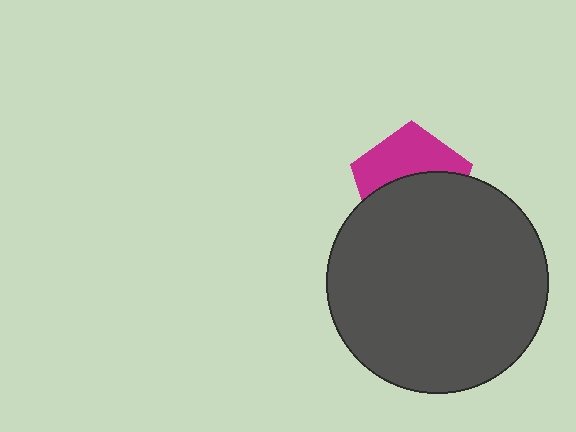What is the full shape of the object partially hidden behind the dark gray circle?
The partially hidden object is a magenta pentagon.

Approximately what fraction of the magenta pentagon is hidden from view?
Roughly 56% of the magenta pentagon is hidden behind the dark gray circle.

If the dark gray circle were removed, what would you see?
You would see the complete magenta pentagon.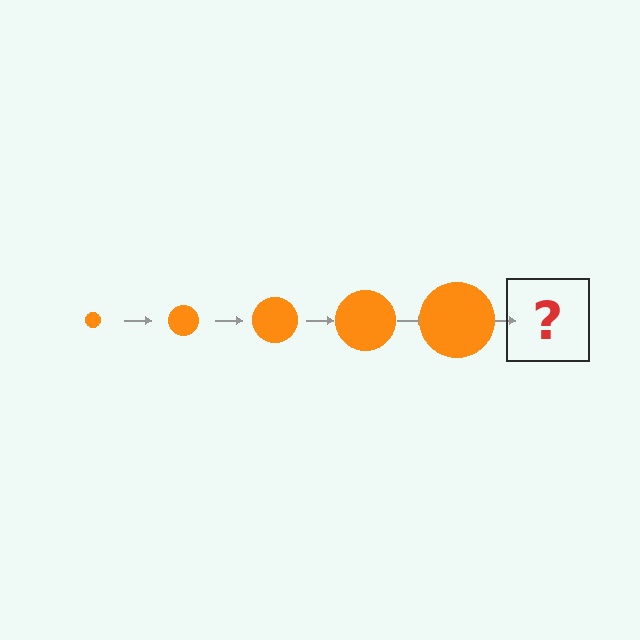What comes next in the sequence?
The next element should be an orange circle, larger than the previous one.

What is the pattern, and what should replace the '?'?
The pattern is that the circle gets progressively larger each step. The '?' should be an orange circle, larger than the previous one.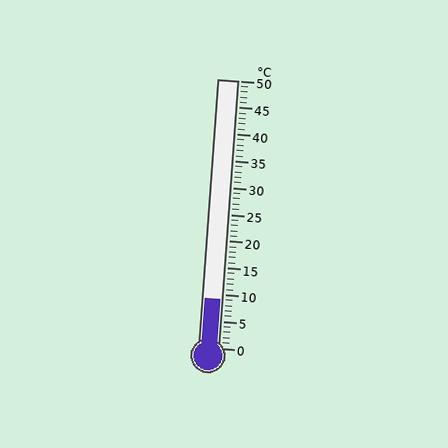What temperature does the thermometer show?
The thermometer shows approximately 9°C.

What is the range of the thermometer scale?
The thermometer scale ranges from 0°C to 50°C.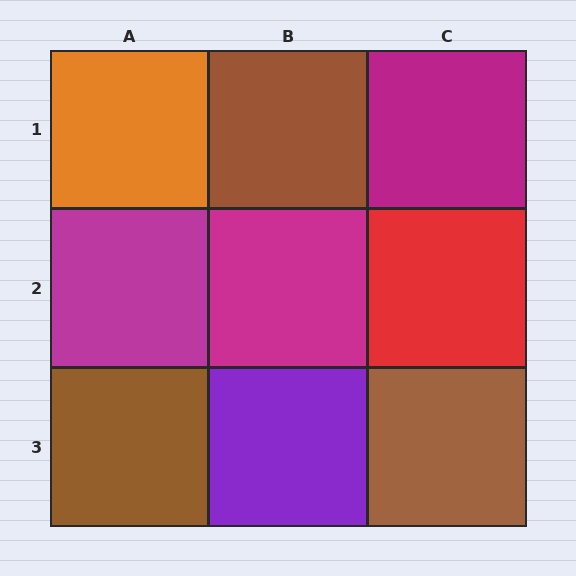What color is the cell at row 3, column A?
Brown.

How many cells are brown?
3 cells are brown.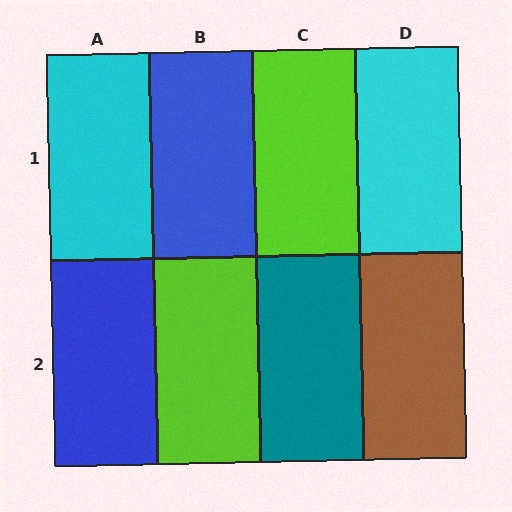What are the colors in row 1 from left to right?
Cyan, blue, lime, cyan.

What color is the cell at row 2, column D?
Brown.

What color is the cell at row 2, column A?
Blue.